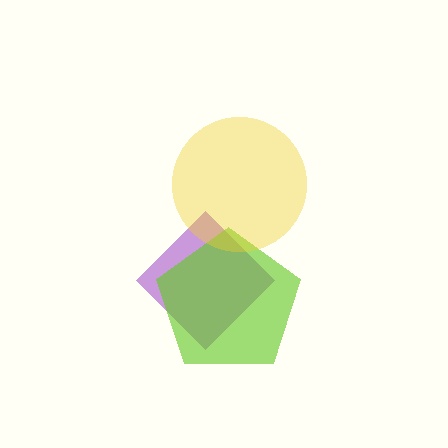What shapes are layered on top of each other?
The layered shapes are: a purple diamond, a lime pentagon, a yellow circle.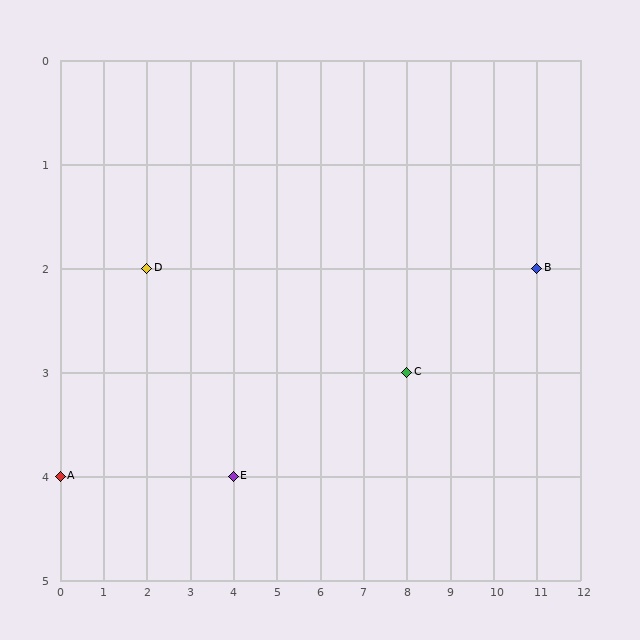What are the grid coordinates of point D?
Point D is at grid coordinates (2, 2).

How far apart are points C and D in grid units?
Points C and D are 6 columns and 1 row apart (about 6.1 grid units diagonally).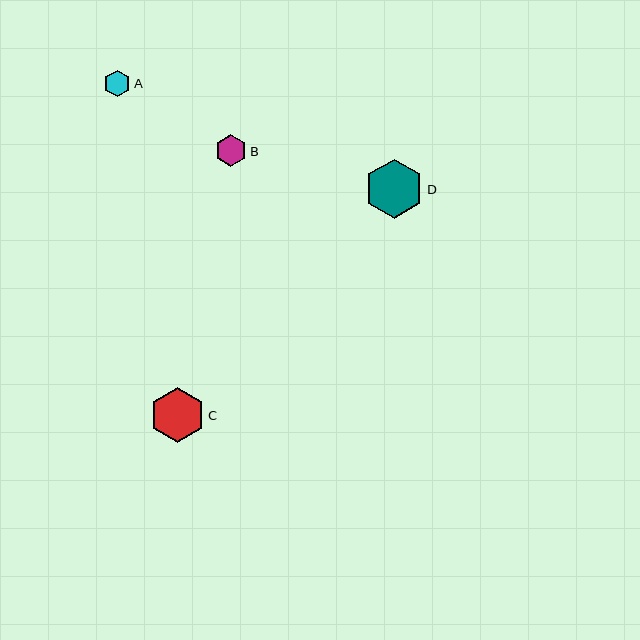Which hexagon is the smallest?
Hexagon A is the smallest with a size of approximately 27 pixels.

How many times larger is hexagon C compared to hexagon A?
Hexagon C is approximately 2.0 times the size of hexagon A.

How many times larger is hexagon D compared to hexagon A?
Hexagon D is approximately 2.2 times the size of hexagon A.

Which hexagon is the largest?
Hexagon D is the largest with a size of approximately 60 pixels.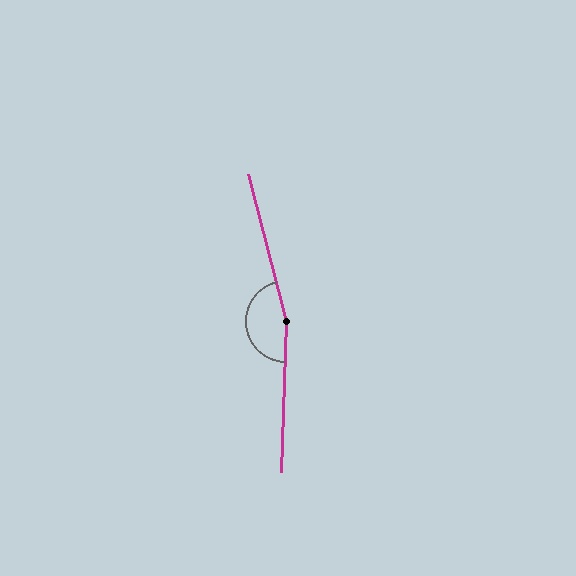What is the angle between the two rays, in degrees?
Approximately 164 degrees.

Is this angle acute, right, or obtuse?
It is obtuse.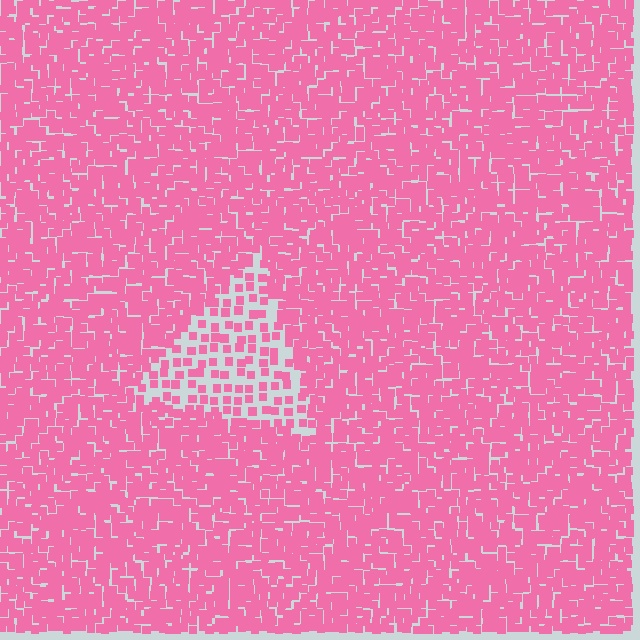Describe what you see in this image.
The image contains small pink elements arranged at two different densities. A triangle-shaped region is visible where the elements are less densely packed than the surrounding area.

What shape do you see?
I see a triangle.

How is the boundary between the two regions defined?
The boundary is defined by a change in element density (approximately 2.4x ratio). All elements are the same color, size, and shape.